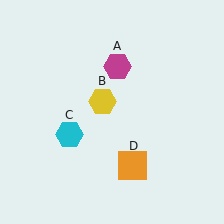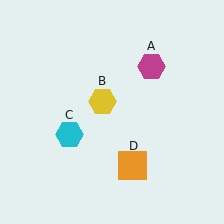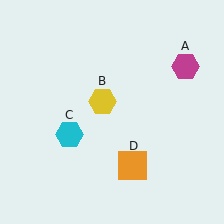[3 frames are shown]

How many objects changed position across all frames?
1 object changed position: magenta hexagon (object A).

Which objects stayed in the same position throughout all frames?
Yellow hexagon (object B) and cyan hexagon (object C) and orange square (object D) remained stationary.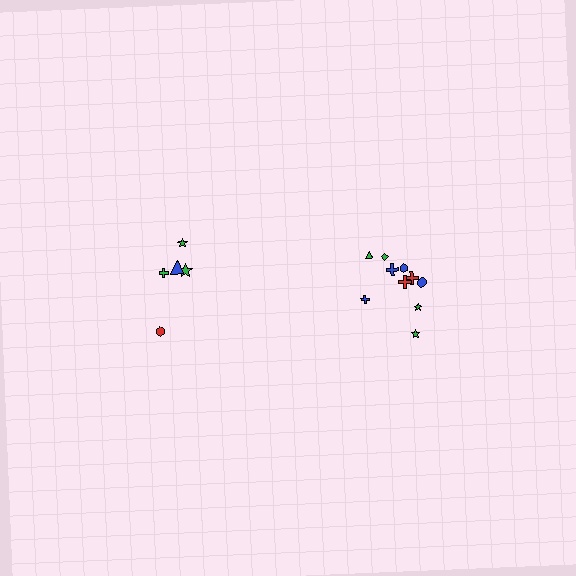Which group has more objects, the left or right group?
The right group.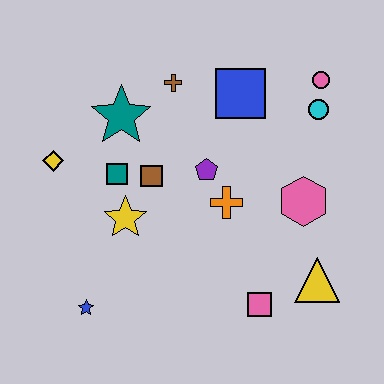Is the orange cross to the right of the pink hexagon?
No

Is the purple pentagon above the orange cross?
Yes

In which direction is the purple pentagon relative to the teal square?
The purple pentagon is to the right of the teal square.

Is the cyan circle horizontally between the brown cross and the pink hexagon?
No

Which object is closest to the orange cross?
The purple pentagon is closest to the orange cross.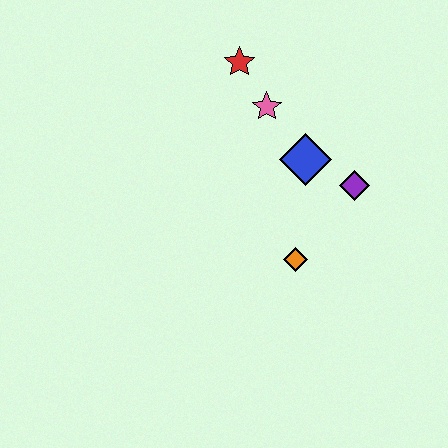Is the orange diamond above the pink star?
No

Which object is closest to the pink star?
The red star is closest to the pink star.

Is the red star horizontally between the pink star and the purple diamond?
No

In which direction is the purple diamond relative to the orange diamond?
The purple diamond is above the orange diamond.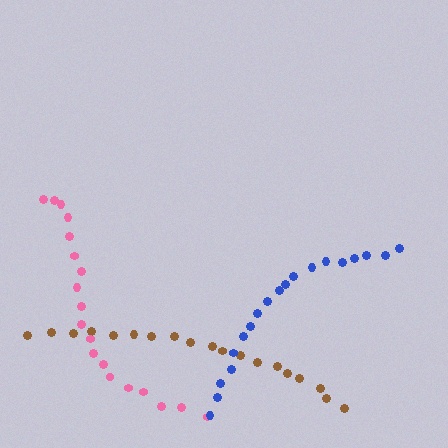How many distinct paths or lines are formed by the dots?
There are 3 distinct paths.